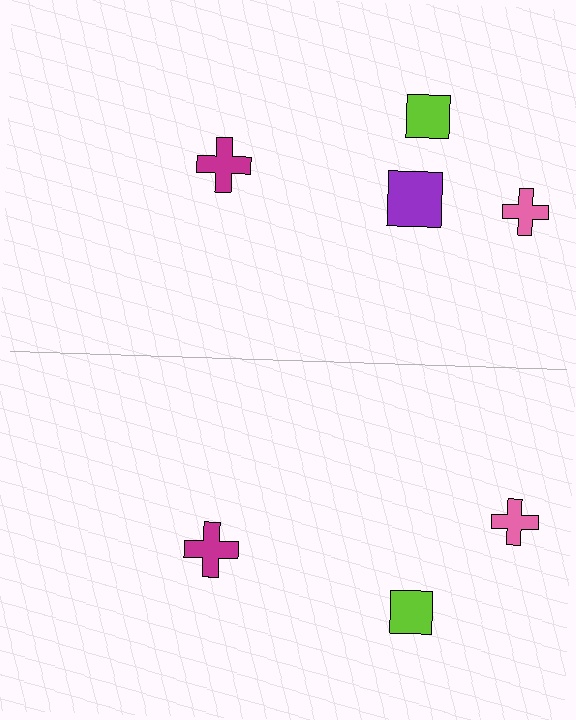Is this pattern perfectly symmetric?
No, the pattern is not perfectly symmetric. A purple square is missing from the bottom side.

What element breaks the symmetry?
A purple square is missing from the bottom side.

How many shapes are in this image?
There are 7 shapes in this image.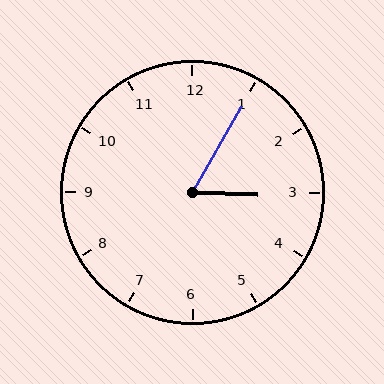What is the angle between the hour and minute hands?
Approximately 62 degrees.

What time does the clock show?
3:05.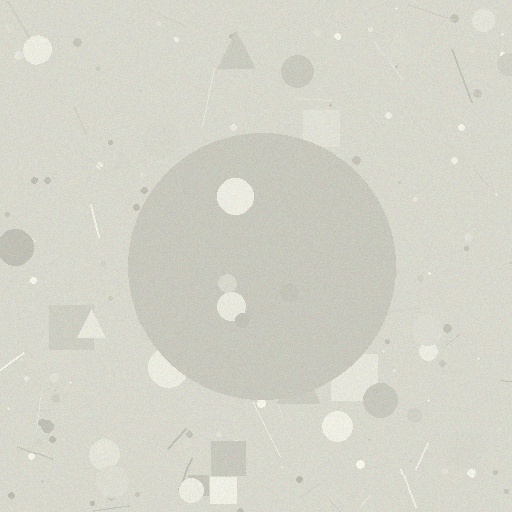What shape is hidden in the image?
A circle is hidden in the image.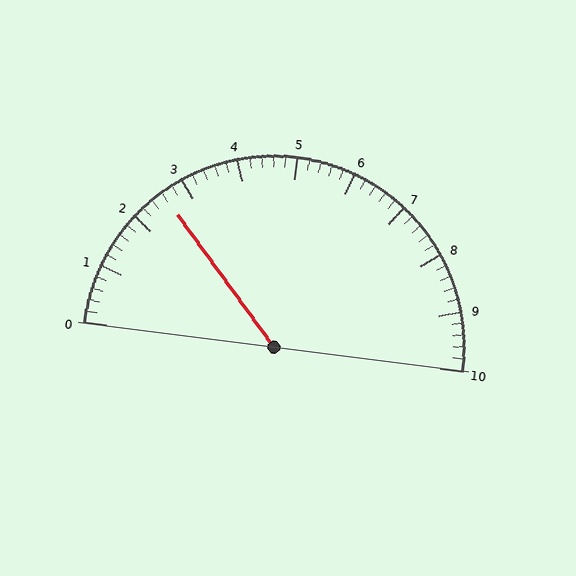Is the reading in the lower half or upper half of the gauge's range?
The reading is in the lower half of the range (0 to 10).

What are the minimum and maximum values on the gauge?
The gauge ranges from 0 to 10.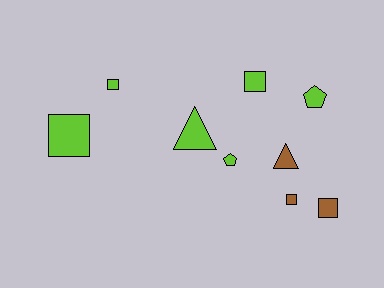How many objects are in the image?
There are 9 objects.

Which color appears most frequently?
Lime, with 6 objects.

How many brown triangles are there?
There is 1 brown triangle.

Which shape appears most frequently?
Square, with 5 objects.